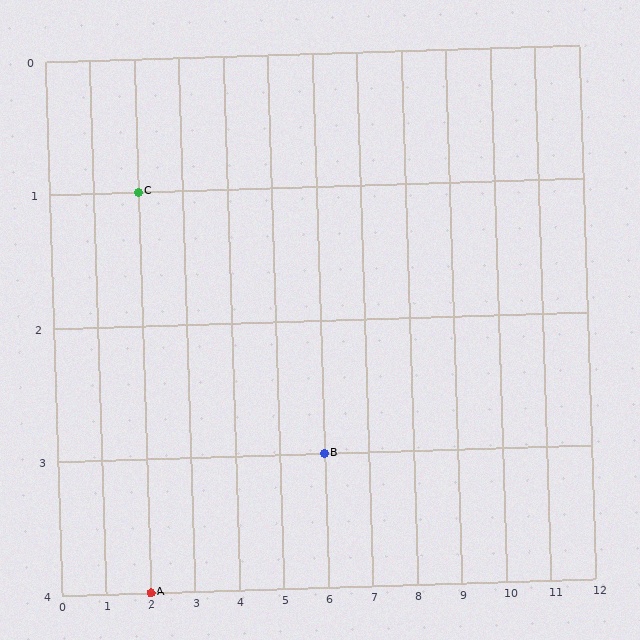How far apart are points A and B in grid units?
Points A and B are 4 columns and 1 row apart (about 4.1 grid units diagonally).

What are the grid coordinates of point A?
Point A is at grid coordinates (2, 4).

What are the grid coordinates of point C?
Point C is at grid coordinates (2, 1).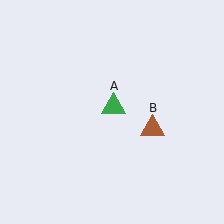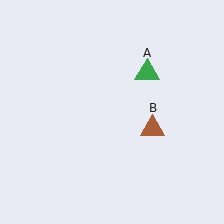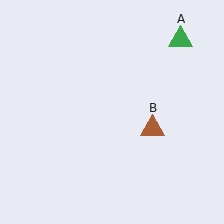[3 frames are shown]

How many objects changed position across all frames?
1 object changed position: green triangle (object A).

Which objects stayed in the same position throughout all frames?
Brown triangle (object B) remained stationary.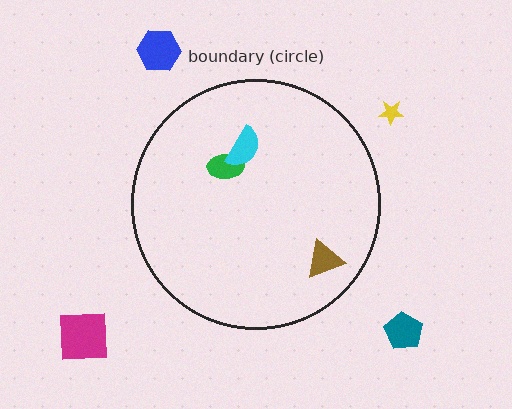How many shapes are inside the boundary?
3 inside, 4 outside.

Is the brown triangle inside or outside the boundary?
Inside.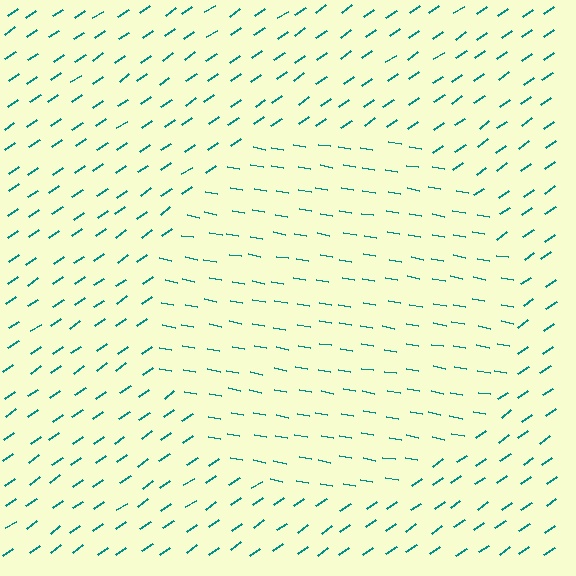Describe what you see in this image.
The image is filled with small teal line segments. A circle region in the image has lines oriented differently from the surrounding lines, creating a visible texture boundary.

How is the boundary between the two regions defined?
The boundary is defined purely by a change in line orientation (approximately 45 degrees difference). All lines are the same color and thickness.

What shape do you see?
I see a circle.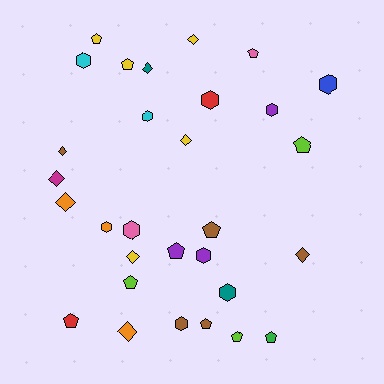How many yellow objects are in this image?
There are 5 yellow objects.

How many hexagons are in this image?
There are 10 hexagons.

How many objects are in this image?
There are 30 objects.